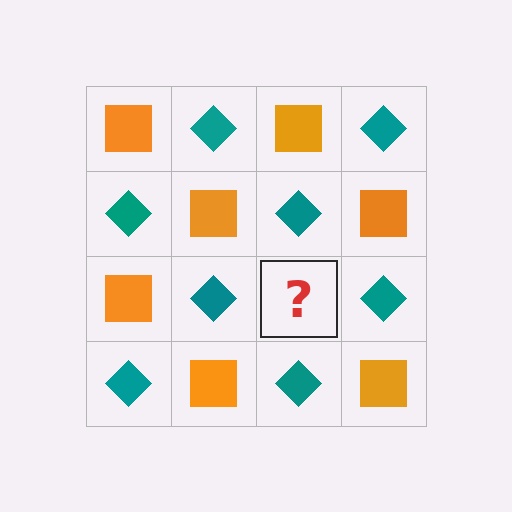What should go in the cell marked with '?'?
The missing cell should contain an orange square.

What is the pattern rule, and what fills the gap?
The rule is that it alternates orange square and teal diamond in a checkerboard pattern. The gap should be filled with an orange square.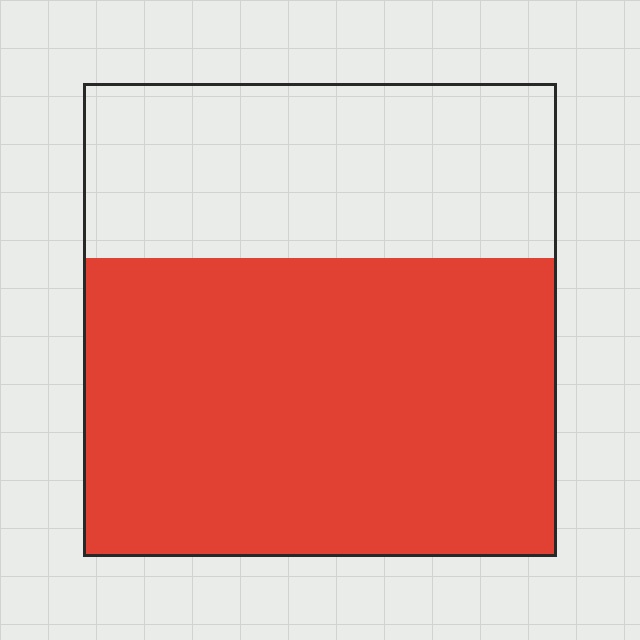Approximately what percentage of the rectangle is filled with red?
Approximately 65%.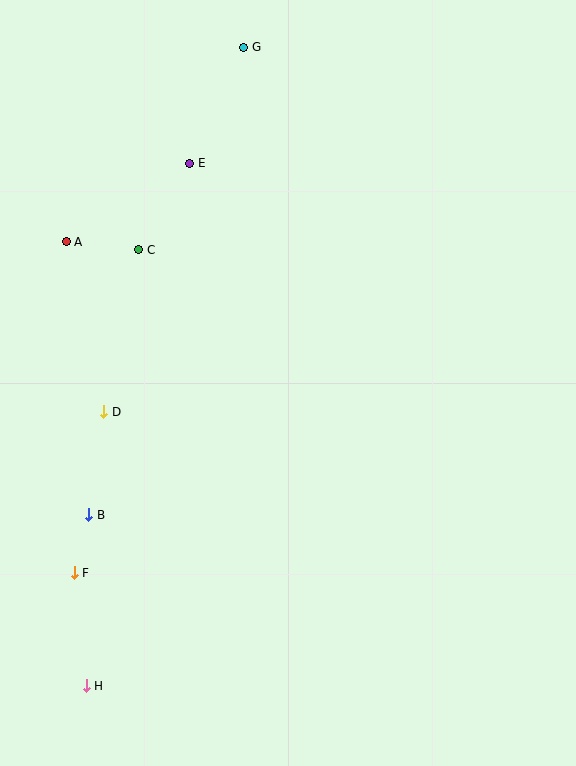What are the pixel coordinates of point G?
Point G is at (244, 47).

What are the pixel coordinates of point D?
Point D is at (104, 412).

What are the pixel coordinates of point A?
Point A is at (66, 242).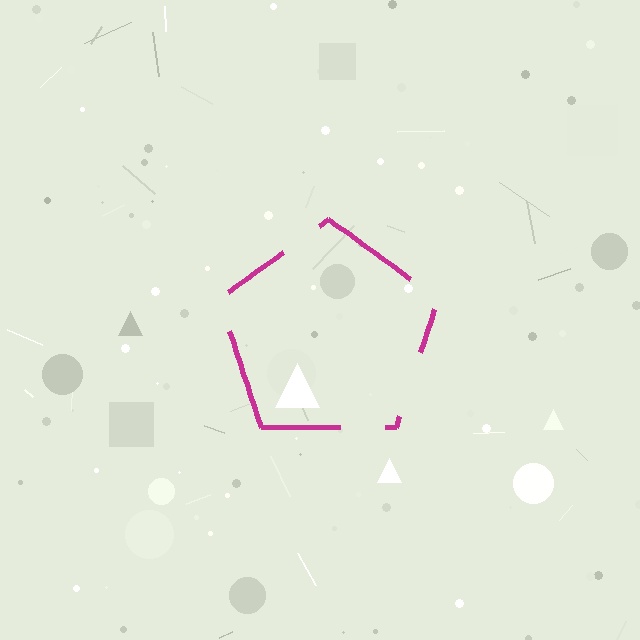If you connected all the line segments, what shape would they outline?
They would outline a pentagon.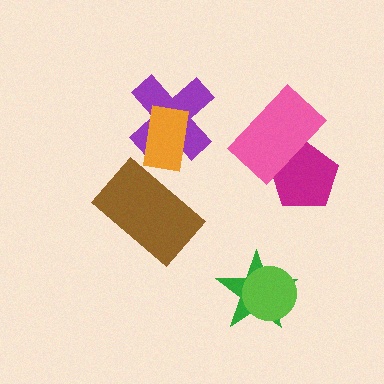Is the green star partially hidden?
Yes, it is partially covered by another shape.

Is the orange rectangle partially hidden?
No, no other shape covers it.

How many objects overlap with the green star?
1 object overlaps with the green star.